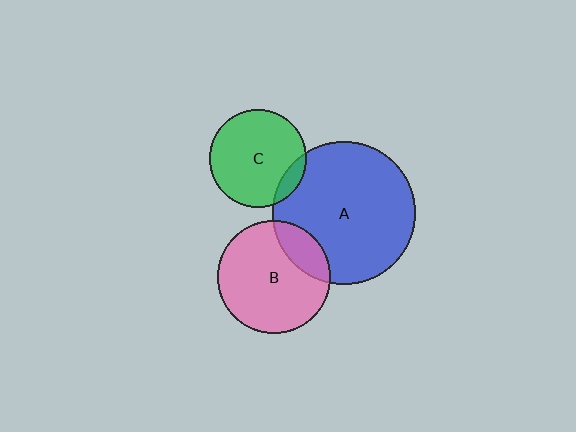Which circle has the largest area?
Circle A (blue).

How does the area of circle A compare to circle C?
Approximately 2.2 times.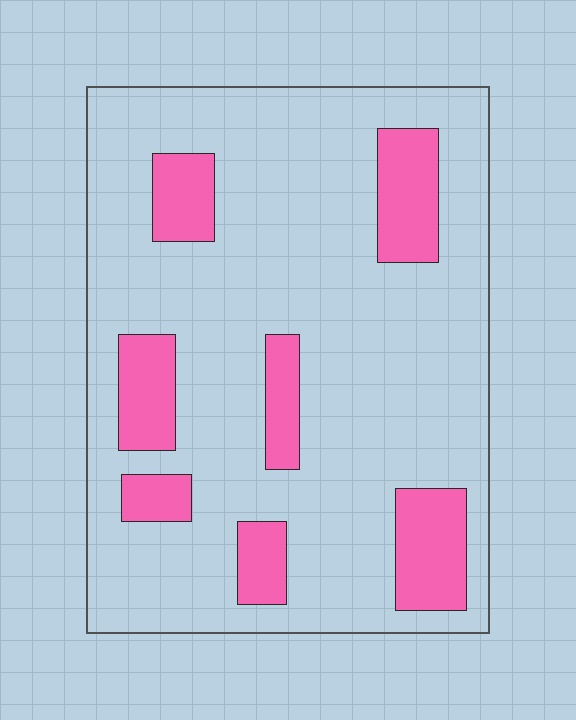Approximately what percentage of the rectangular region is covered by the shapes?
Approximately 20%.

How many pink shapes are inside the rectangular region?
7.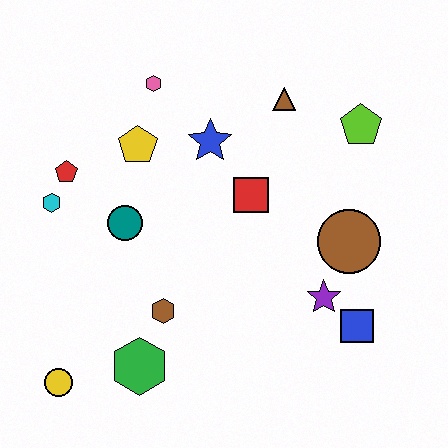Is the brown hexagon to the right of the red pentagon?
Yes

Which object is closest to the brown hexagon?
The green hexagon is closest to the brown hexagon.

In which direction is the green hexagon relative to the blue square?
The green hexagon is to the left of the blue square.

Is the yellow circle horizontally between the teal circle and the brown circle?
No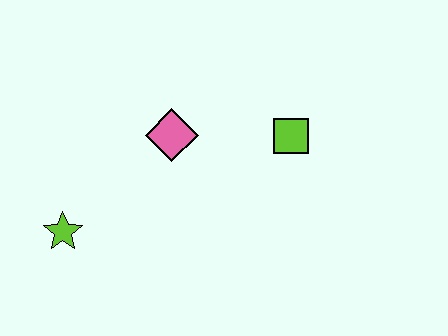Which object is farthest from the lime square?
The lime star is farthest from the lime square.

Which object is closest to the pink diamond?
The lime square is closest to the pink diamond.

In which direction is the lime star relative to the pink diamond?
The lime star is to the left of the pink diamond.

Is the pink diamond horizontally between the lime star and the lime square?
Yes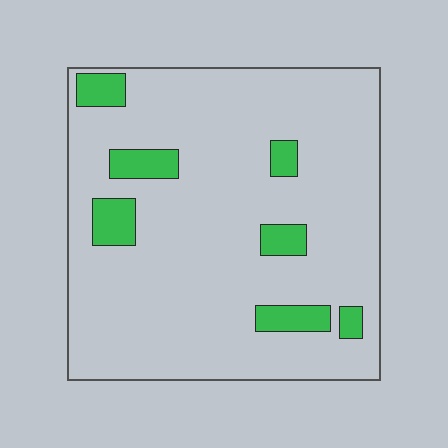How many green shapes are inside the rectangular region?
7.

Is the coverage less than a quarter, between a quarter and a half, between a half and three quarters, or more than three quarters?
Less than a quarter.